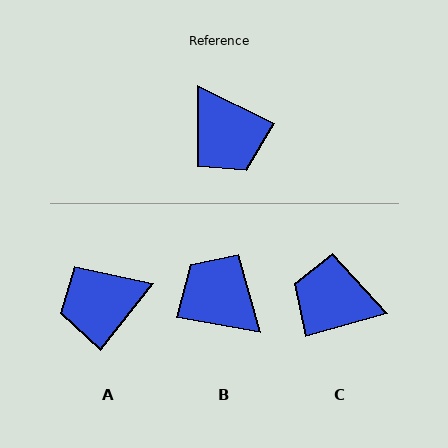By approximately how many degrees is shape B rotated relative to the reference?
Approximately 164 degrees clockwise.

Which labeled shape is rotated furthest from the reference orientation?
B, about 164 degrees away.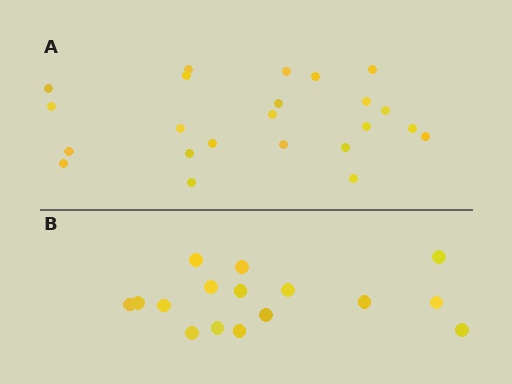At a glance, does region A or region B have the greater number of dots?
Region A (the top region) has more dots.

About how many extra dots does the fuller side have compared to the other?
Region A has roughly 8 or so more dots than region B.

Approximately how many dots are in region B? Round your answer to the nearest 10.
About 20 dots. (The exact count is 16, which rounds to 20.)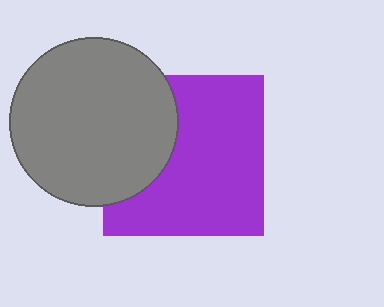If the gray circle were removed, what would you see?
You would see the complete purple square.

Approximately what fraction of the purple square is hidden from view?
Roughly 32% of the purple square is hidden behind the gray circle.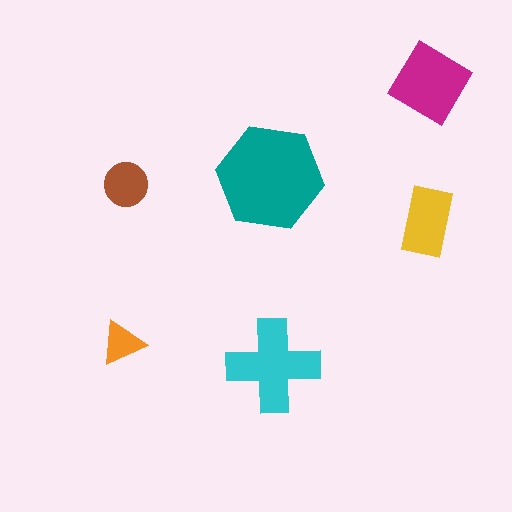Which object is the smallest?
The orange triangle.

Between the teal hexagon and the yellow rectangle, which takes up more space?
The teal hexagon.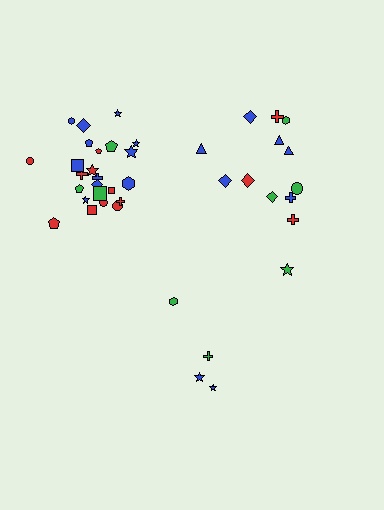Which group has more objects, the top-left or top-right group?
The top-left group.